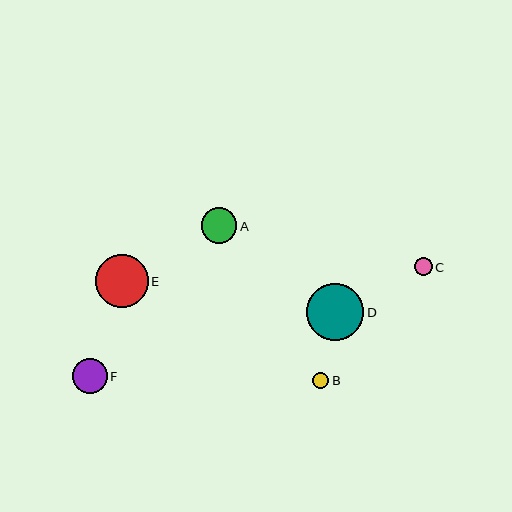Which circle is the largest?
Circle D is the largest with a size of approximately 57 pixels.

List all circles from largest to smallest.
From largest to smallest: D, E, A, F, C, B.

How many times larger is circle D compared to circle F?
Circle D is approximately 1.6 times the size of circle F.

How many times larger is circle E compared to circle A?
Circle E is approximately 1.5 times the size of circle A.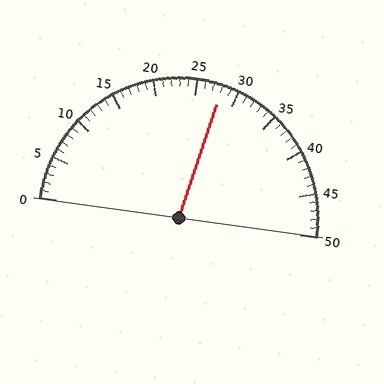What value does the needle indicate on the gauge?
The needle indicates approximately 28.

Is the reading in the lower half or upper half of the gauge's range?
The reading is in the upper half of the range (0 to 50).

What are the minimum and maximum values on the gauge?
The gauge ranges from 0 to 50.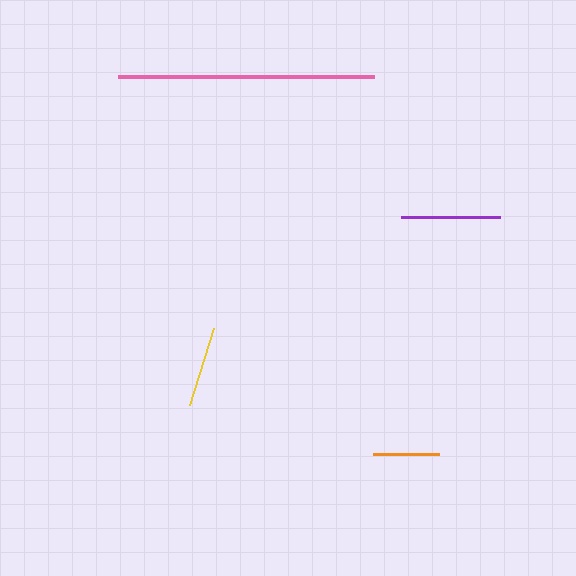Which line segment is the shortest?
The orange line is the shortest at approximately 66 pixels.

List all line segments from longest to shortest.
From longest to shortest: pink, purple, yellow, orange.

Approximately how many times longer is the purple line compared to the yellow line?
The purple line is approximately 1.2 times the length of the yellow line.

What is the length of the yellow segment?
The yellow segment is approximately 80 pixels long.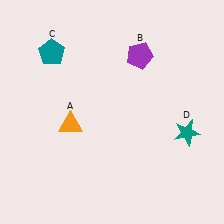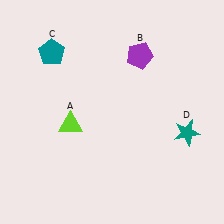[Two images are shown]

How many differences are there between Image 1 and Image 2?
There is 1 difference between the two images.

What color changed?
The triangle (A) changed from orange in Image 1 to lime in Image 2.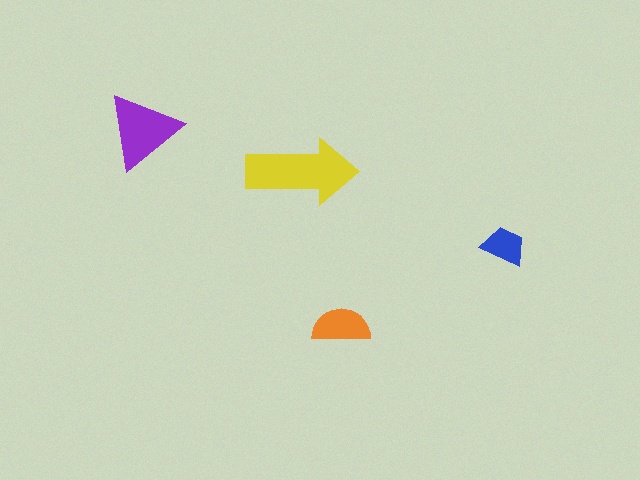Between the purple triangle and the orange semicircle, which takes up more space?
The purple triangle.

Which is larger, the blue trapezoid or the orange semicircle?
The orange semicircle.